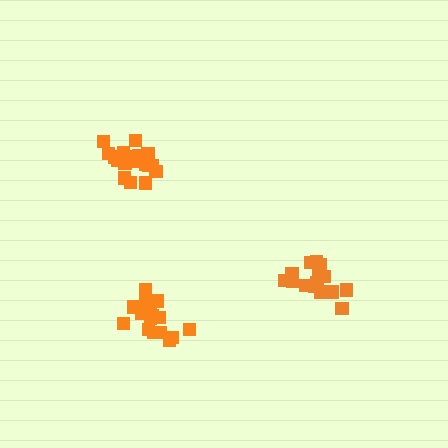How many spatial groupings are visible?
There are 3 spatial groupings.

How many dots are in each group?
Group 1: 21 dots, Group 2: 17 dots, Group 3: 15 dots (53 total).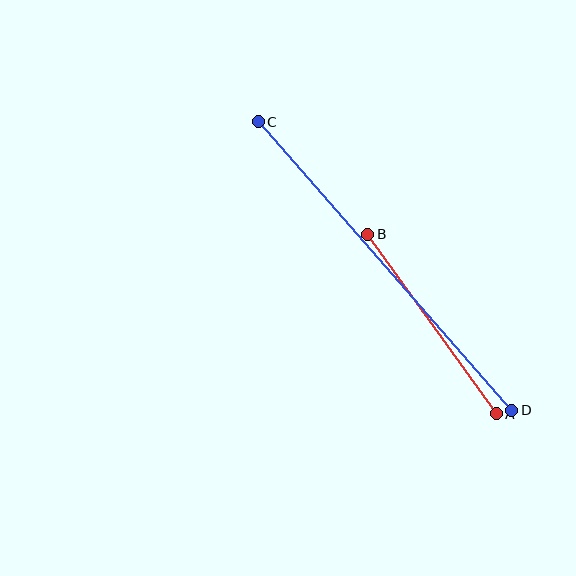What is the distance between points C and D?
The distance is approximately 384 pixels.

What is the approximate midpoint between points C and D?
The midpoint is at approximately (385, 266) pixels.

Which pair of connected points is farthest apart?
Points C and D are farthest apart.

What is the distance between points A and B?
The distance is approximately 221 pixels.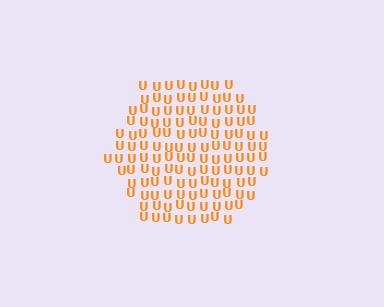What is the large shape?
The large shape is a hexagon.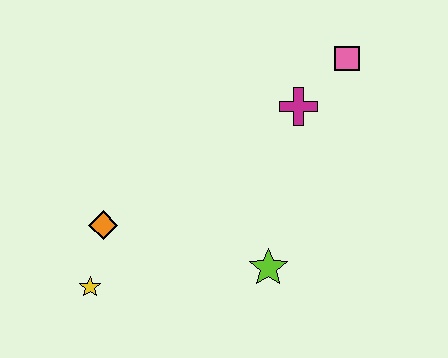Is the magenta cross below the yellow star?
No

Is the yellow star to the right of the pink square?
No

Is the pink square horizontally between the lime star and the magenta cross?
No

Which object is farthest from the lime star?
The pink square is farthest from the lime star.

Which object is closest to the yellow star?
The orange diamond is closest to the yellow star.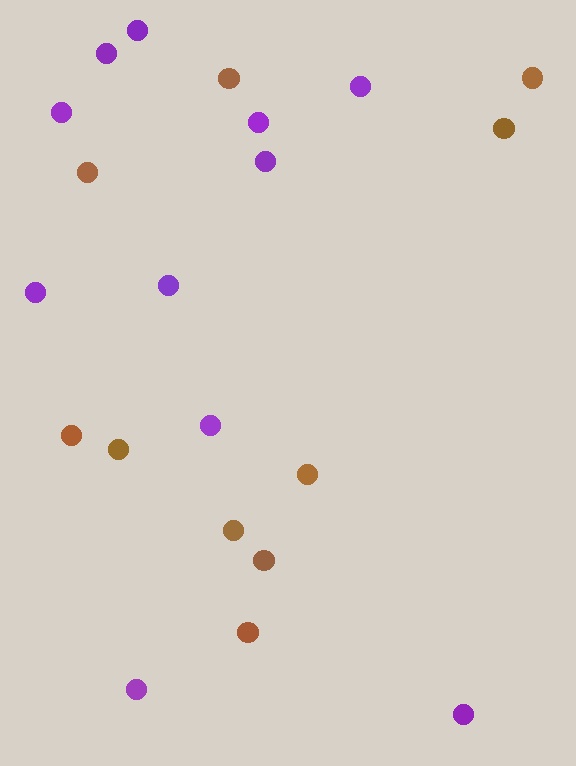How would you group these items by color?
There are 2 groups: one group of purple circles (11) and one group of brown circles (10).